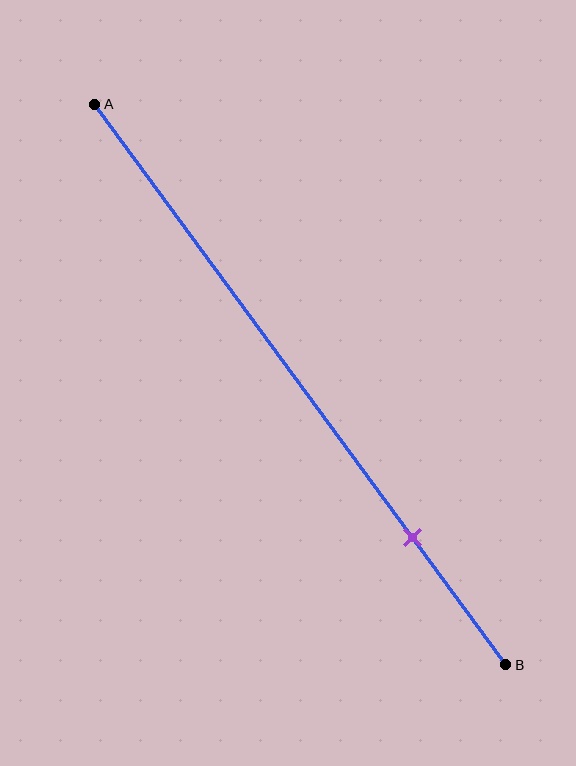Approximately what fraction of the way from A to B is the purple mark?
The purple mark is approximately 75% of the way from A to B.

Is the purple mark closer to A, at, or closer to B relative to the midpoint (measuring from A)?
The purple mark is closer to point B than the midpoint of segment AB.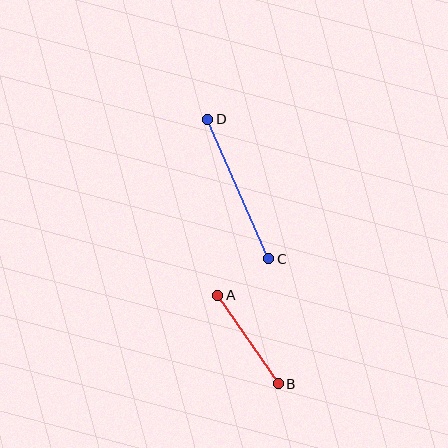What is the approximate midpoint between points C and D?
The midpoint is at approximately (238, 189) pixels.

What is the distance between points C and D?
The distance is approximately 152 pixels.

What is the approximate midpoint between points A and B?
The midpoint is at approximately (248, 339) pixels.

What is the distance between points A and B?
The distance is approximately 107 pixels.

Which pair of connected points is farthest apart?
Points C and D are farthest apart.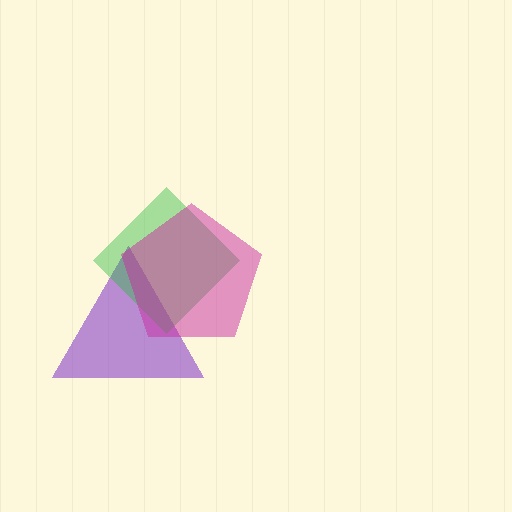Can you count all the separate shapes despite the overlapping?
Yes, there are 3 separate shapes.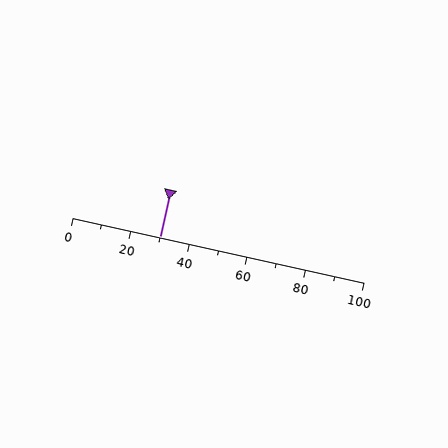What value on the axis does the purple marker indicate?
The marker indicates approximately 30.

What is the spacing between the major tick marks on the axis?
The major ticks are spaced 20 apart.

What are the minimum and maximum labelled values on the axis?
The axis runs from 0 to 100.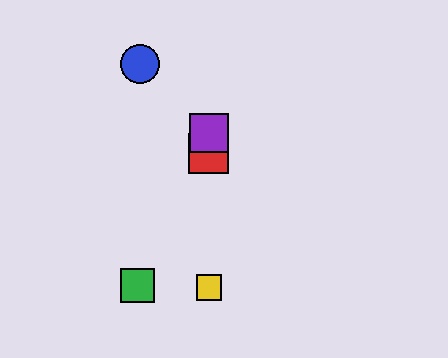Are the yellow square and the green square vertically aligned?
No, the yellow square is at x≈209 and the green square is at x≈137.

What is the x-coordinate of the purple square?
The purple square is at x≈209.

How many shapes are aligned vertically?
3 shapes (the red square, the yellow square, the purple square) are aligned vertically.